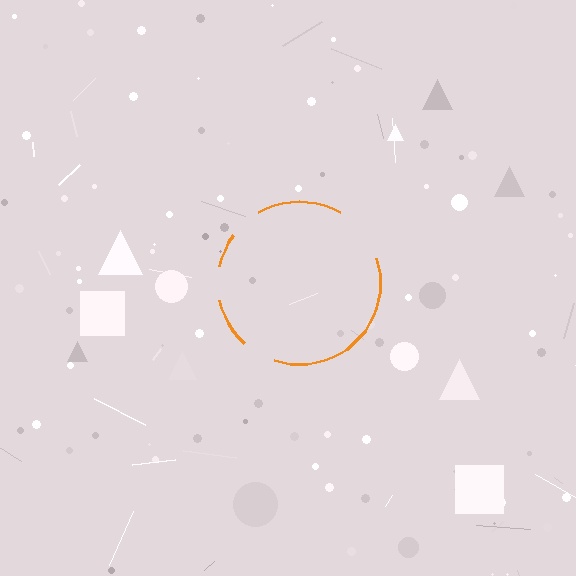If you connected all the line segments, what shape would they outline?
They would outline a circle.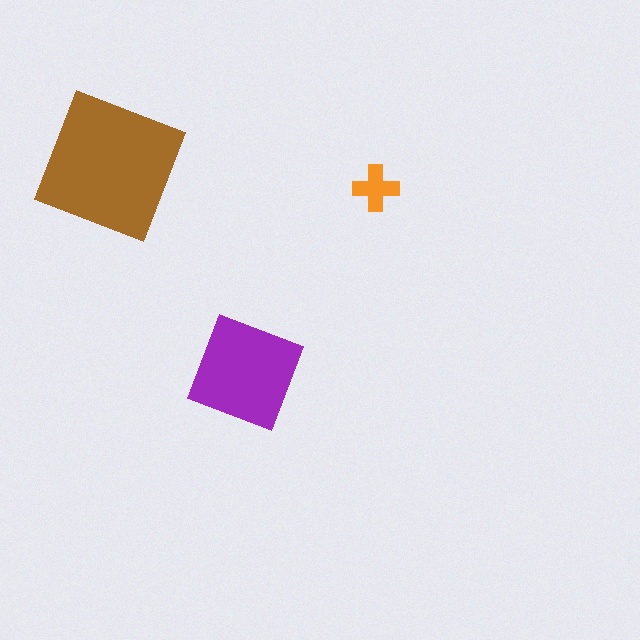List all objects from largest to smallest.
The brown square, the purple diamond, the orange cross.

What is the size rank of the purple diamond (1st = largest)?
2nd.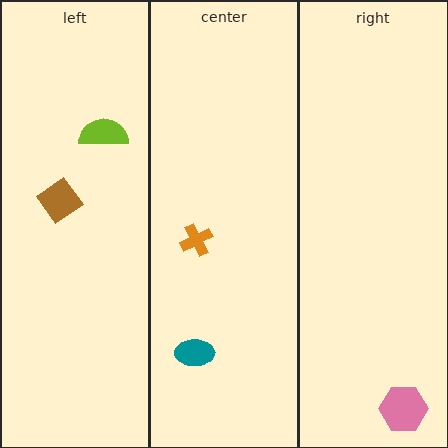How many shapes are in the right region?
1.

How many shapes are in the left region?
2.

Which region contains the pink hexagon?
The right region.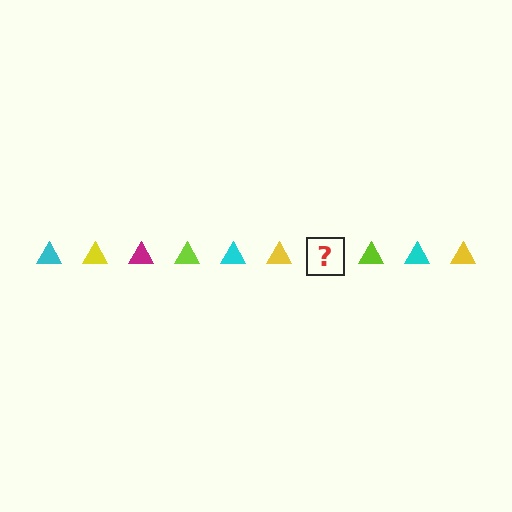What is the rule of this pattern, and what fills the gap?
The rule is that the pattern cycles through cyan, yellow, magenta, lime triangles. The gap should be filled with a magenta triangle.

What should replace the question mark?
The question mark should be replaced with a magenta triangle.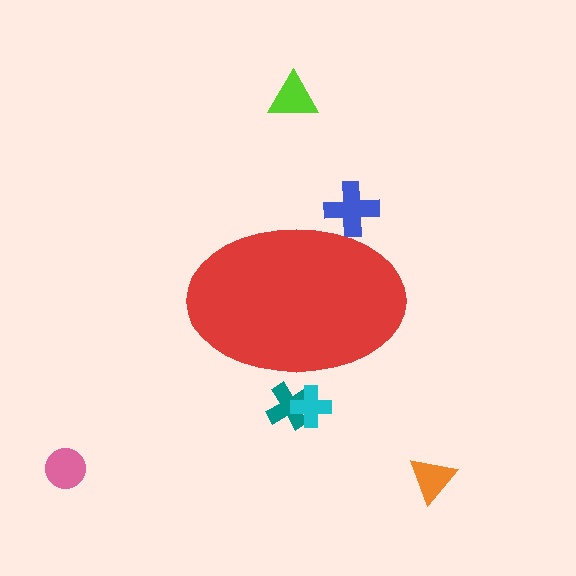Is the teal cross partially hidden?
Yes, the teal cross is partially hidden behind the red ellipse.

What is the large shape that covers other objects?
A red ellipse.